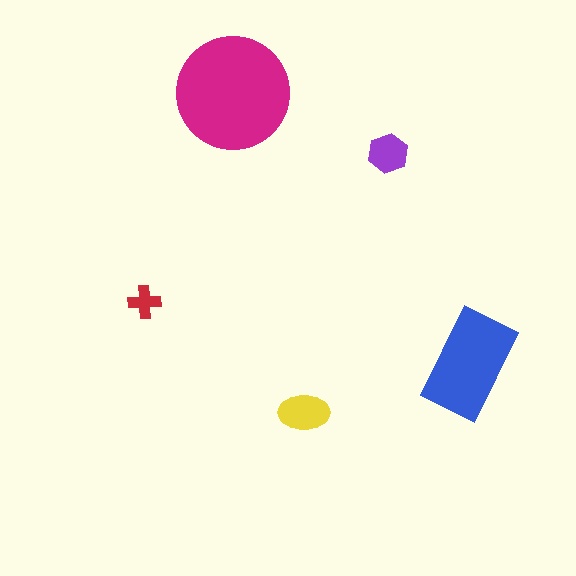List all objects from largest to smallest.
The magenta circle, the blue rectangle, the yellow ellipse, the purple hexagon, the red cross.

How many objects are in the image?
There are 5 objects in the image.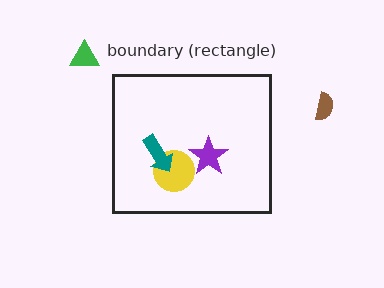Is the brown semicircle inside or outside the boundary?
Outside.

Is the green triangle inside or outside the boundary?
Outside.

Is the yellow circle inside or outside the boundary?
Inside.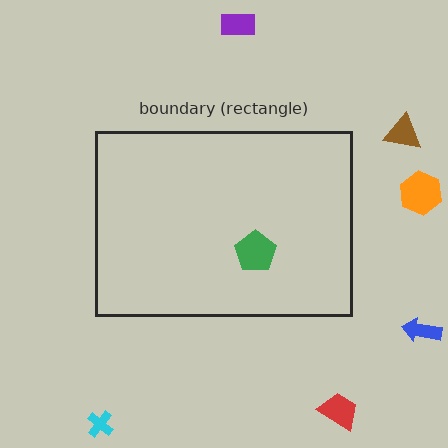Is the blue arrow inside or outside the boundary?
Outside.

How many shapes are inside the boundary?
1 inside, 6 outside.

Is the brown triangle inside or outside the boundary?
Outside.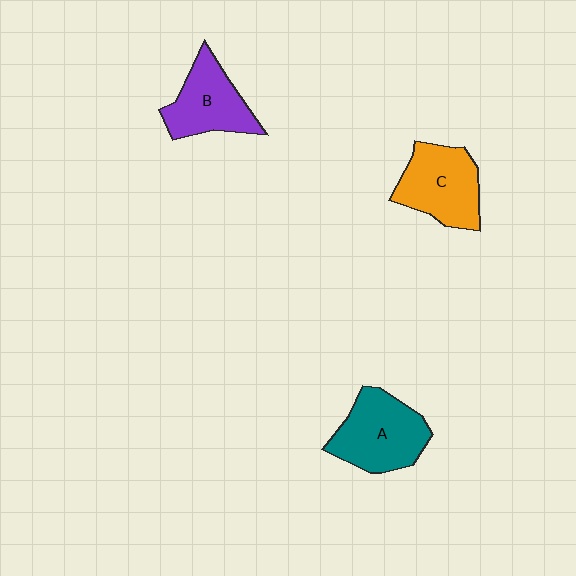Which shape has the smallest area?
Shape B (purple).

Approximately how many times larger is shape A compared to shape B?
Approximately 1.2 times.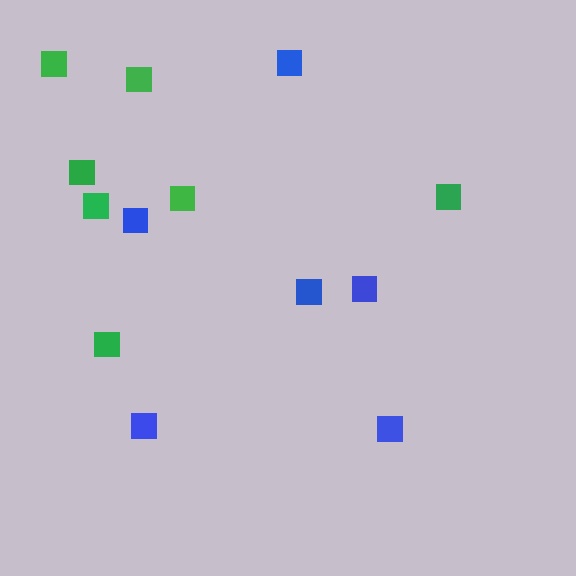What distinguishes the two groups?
There are 2 groups: one group of blue squares (6) and one group of green squares (7).